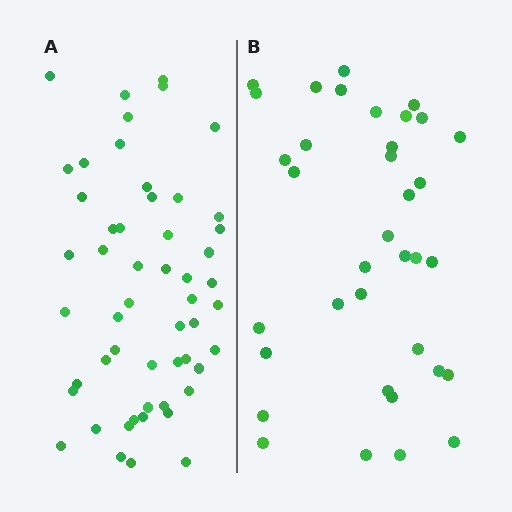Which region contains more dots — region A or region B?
Region A (the left region) has more dots.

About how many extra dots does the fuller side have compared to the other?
Region A has approximately 15 more dots than region B.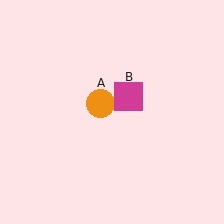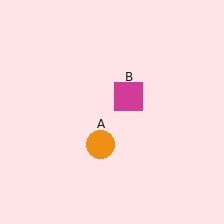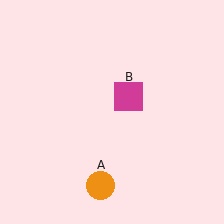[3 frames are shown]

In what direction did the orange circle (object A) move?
The orange circle (object A) moved down.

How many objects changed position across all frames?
1 object changed position: orange circle (object A).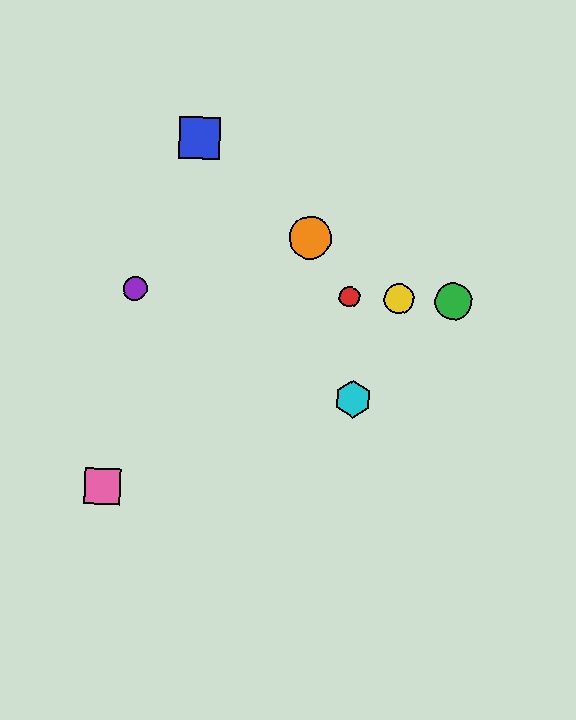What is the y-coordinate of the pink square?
The pink square is at y≈487.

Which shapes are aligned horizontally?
The red circle, the green circle, the yellow circle, the purple circle are aligned horizontally.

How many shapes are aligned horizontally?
4 shapes (the red circle, the green circle, the yellow circle, the purple circle) are aligned horizontally.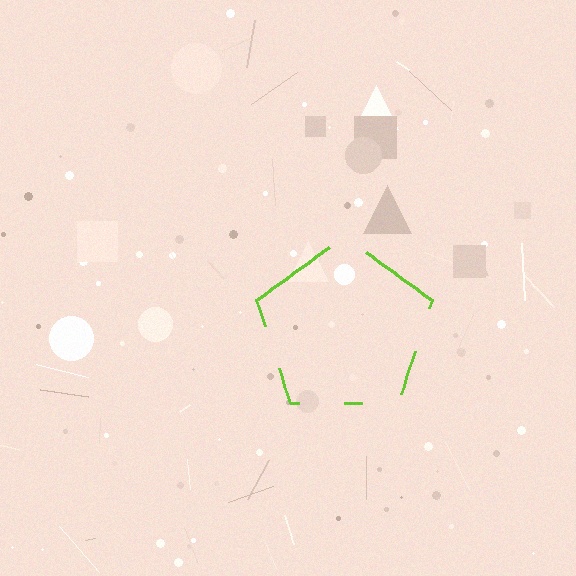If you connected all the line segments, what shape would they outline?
They would outline a pentagon.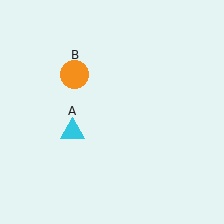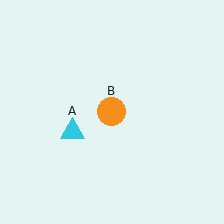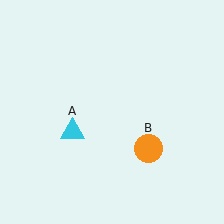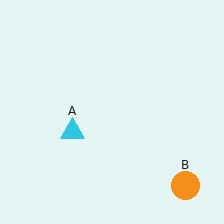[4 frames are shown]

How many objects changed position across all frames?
1 object changed position: orange circle (object B).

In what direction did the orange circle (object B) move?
The orange circle (object B) moved down and to the right.